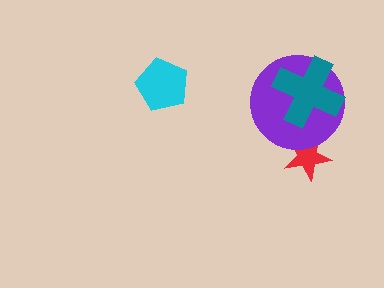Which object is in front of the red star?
The purple circle is in front of the red star.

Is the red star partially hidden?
Yes, it is partially covered by another shape.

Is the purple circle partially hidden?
Yes, it is partially covered by another shape.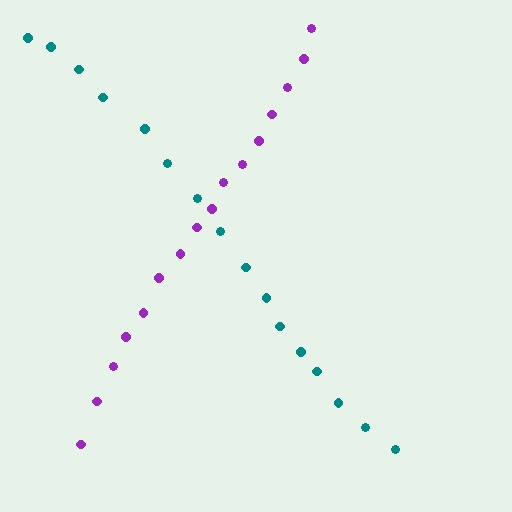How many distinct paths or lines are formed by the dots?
There are 2 distinct paths.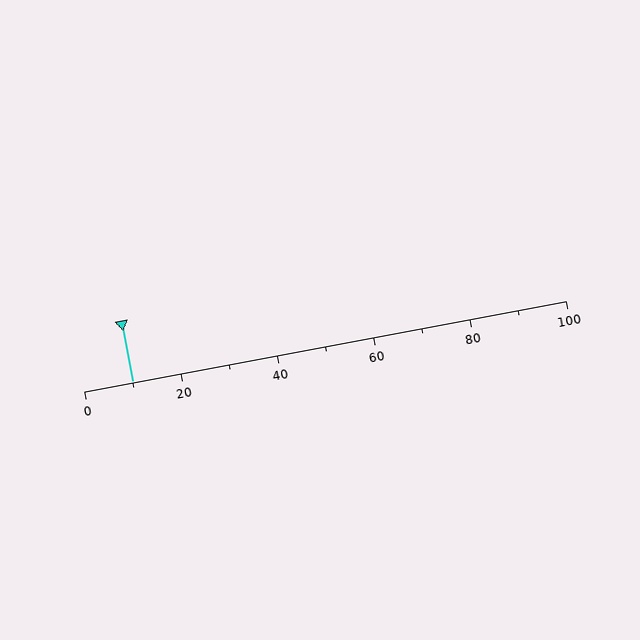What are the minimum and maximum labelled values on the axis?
The axis runs from 0 to 100.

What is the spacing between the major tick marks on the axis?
The major ticks are spaced 20 apart.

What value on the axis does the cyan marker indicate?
The marker indicates approximately 10.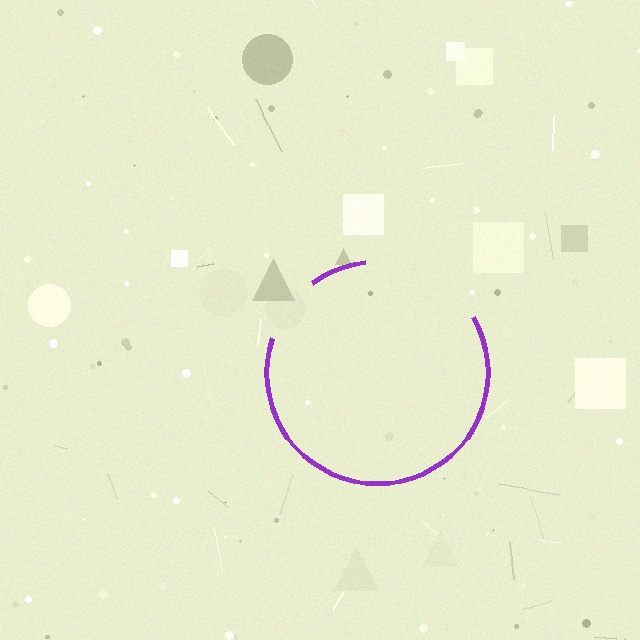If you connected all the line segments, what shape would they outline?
They would outline a circle.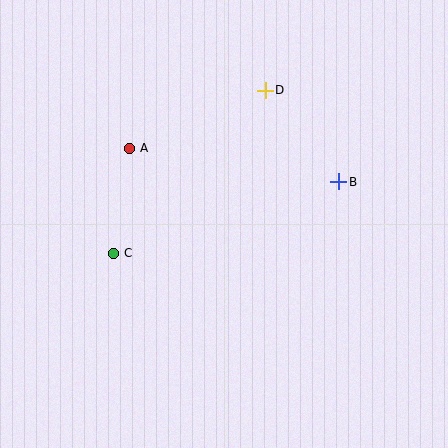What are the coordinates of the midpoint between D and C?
The midpoint between D and C is at (189, 172).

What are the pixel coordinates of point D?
Point D is at (265, 90).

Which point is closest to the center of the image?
Point C at (114, 253) is closest to the center.